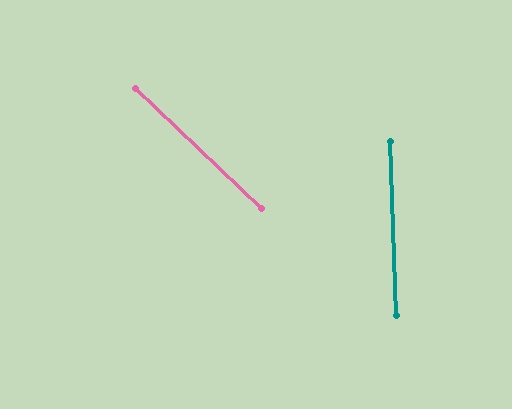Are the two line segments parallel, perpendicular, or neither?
Neither parallel nor perpendicular — they differ by about 44°.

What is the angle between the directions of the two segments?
Approximately 44 degrees.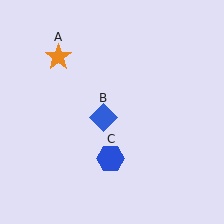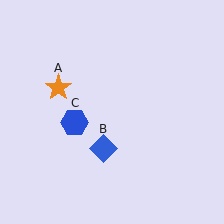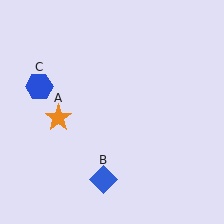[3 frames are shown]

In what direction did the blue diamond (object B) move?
The blue diamond (object B) moved down.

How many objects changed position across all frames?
3 objects changed position: orange star (object A), blue diamond (object B), blue hexagon (object C).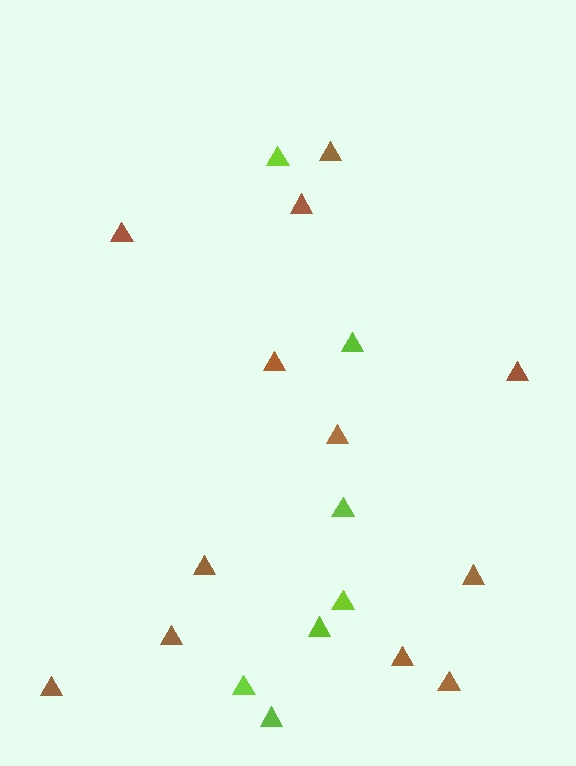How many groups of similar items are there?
There are 2 groups: one group of brown triangles (12) and one group of lime triangles (7).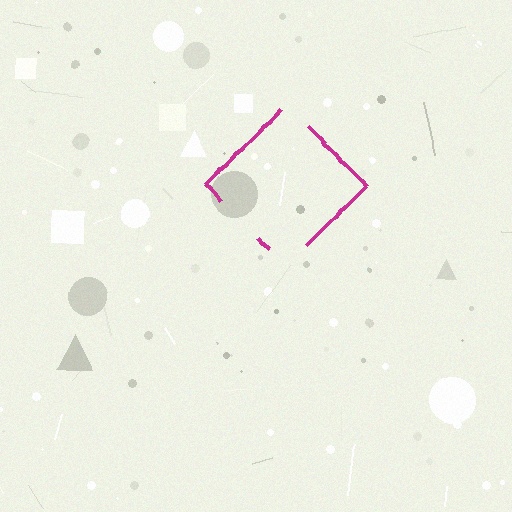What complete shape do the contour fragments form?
The contour fragments form a diamond.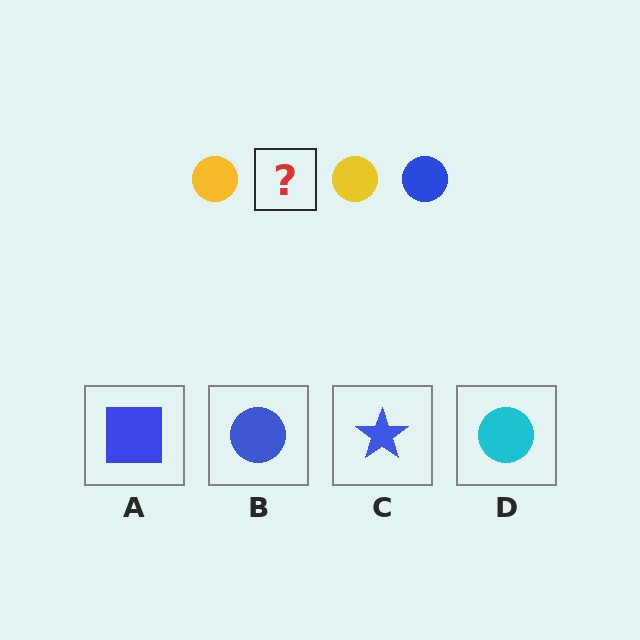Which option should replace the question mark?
Option B.